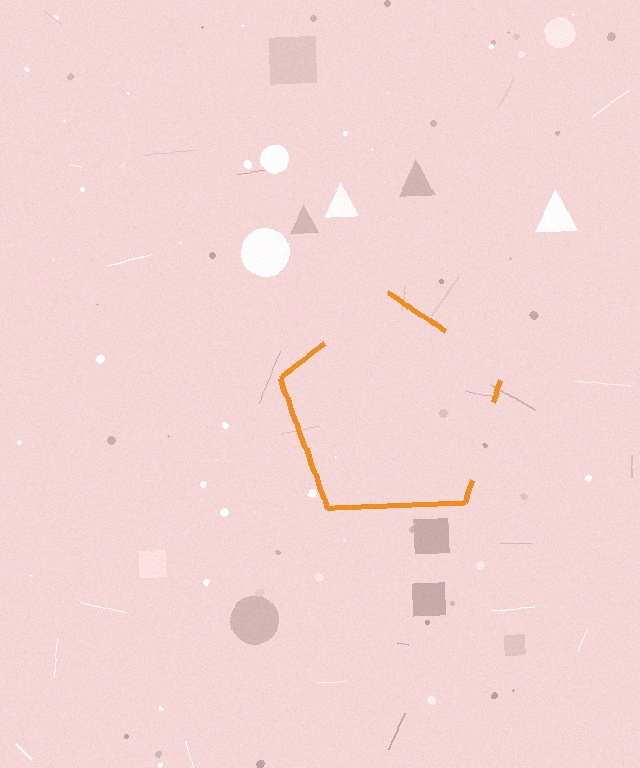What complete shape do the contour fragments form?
The contour fragments form a pentagon.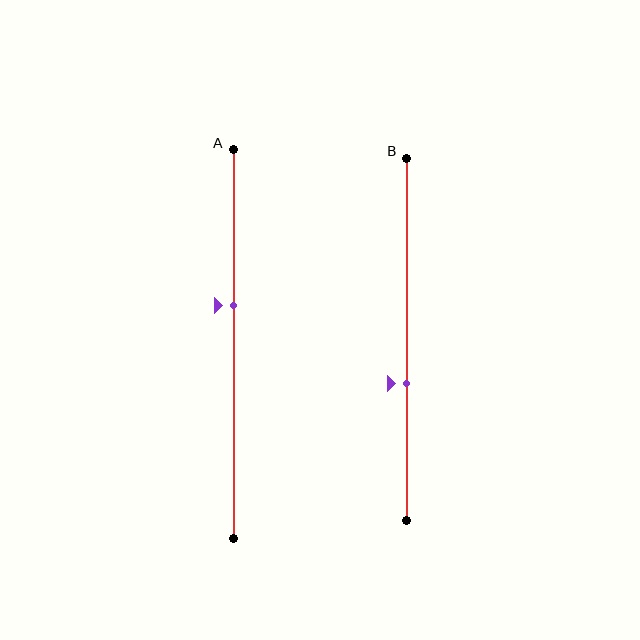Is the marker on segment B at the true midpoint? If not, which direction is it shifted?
No, the marker on segment B is shifted downward by about 12% of the segment length.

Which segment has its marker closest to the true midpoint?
Segment A has its marker closest to the true midpoint.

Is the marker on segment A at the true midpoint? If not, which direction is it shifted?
No, the marker on segment A is shifted upward by about 10% of the segment length.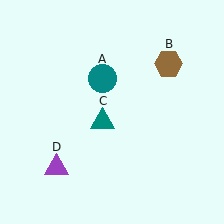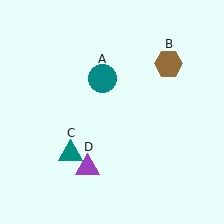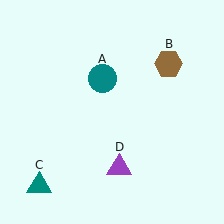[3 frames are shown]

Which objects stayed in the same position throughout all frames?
Teal circle (object A) and brown hexagon (object B) remained stationary.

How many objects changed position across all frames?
2 objects changed position: teal triangle (object C), purple triangle (object D).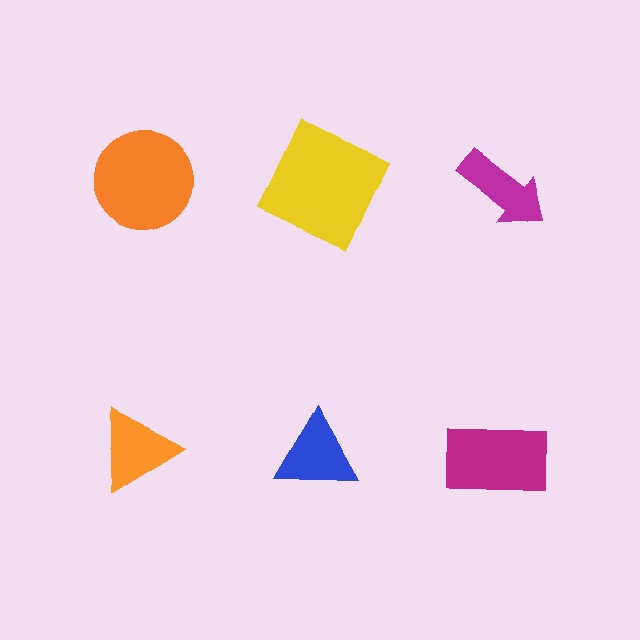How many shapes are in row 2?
3 shapes.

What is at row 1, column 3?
A magenta arrow.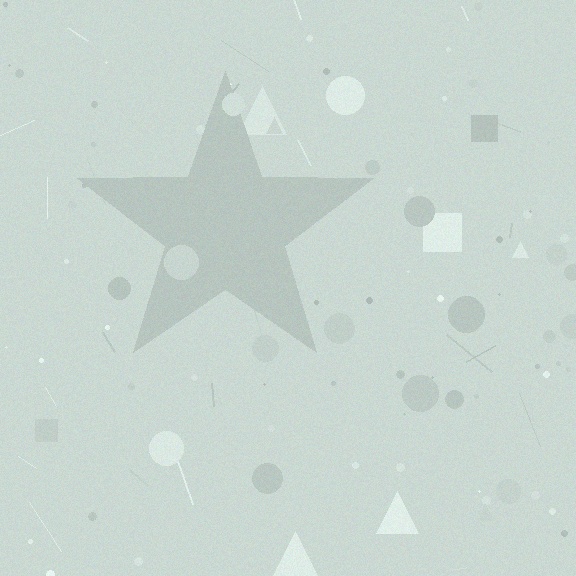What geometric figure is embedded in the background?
A star is embedded in the background.